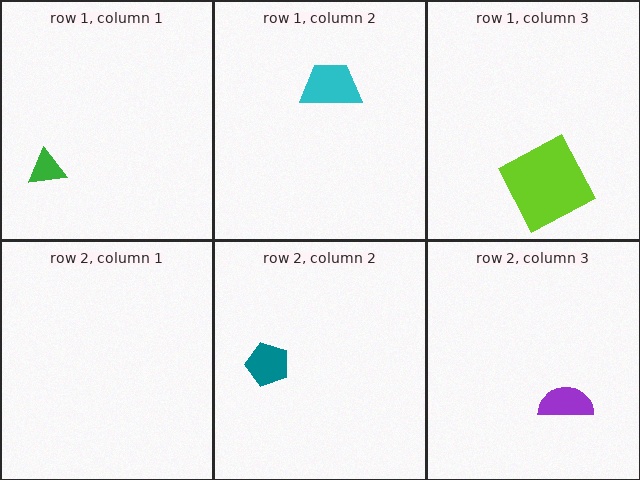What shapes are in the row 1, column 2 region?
The cyan trapezoid.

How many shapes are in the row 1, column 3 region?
1.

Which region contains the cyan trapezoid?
The row 1, column 2 region.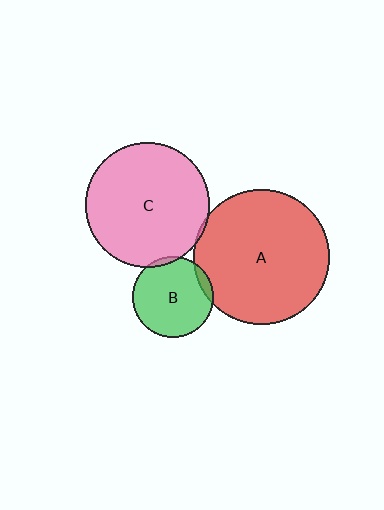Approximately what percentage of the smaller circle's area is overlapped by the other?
Approximately 5%.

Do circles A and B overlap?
Yes.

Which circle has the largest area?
Circle A (red).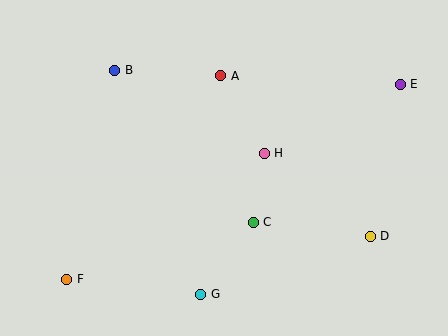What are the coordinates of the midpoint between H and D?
The midpoint between H and D is at (317, 195).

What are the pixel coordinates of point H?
Point H is at (264, 153).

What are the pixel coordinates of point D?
Point D is at (370, 236).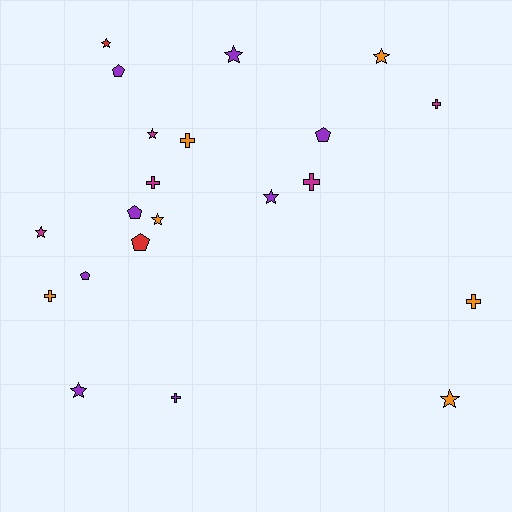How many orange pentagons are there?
There are no orange pentagons.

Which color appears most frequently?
Purple, with 8 objects.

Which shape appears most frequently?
Star, with 9 objects.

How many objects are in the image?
There are 21 objects.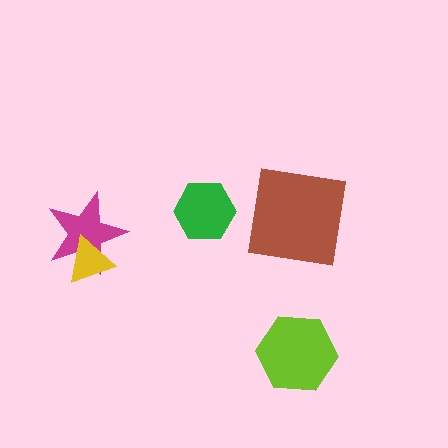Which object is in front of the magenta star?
The yellow triangle is in front of the magenta star.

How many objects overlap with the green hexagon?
0 objects overlap with the green hexagon.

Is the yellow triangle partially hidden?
No, no other shape covers it.